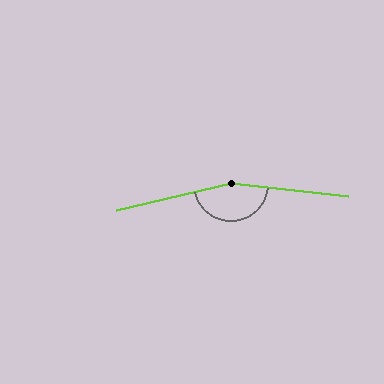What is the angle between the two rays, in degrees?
Approximately 161 degrees.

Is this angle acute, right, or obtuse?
It is obtuse.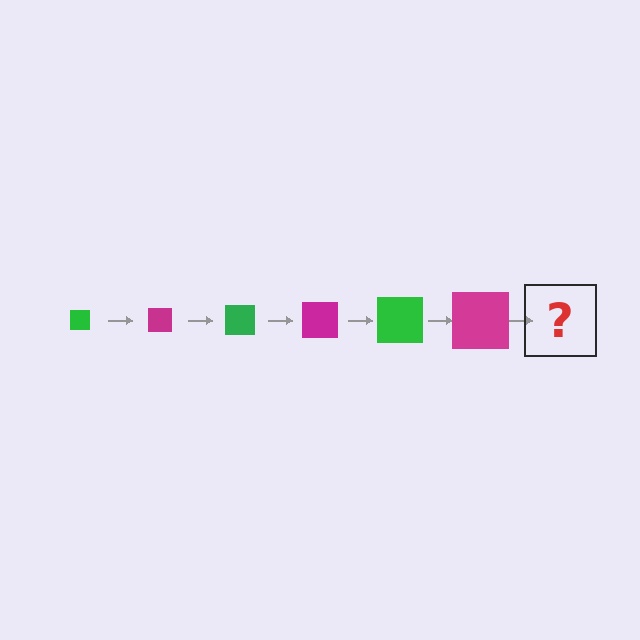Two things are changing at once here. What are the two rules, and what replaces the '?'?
The two rules are that the square grows larger each step and the color cycles through green and magenta. The '?' should be a green square, larger than the previous one.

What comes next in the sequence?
The next element should be a green square, larger than the previous one.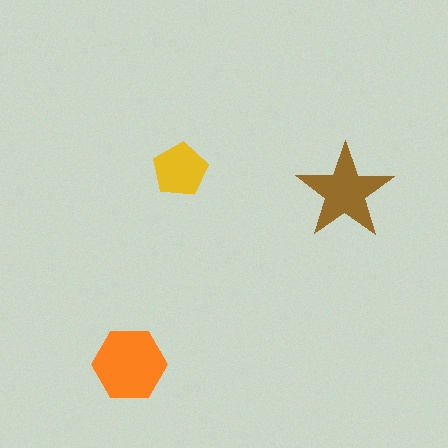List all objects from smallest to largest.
The yellow pentagon, the brown star, the orange hexagon.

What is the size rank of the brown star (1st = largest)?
2nd.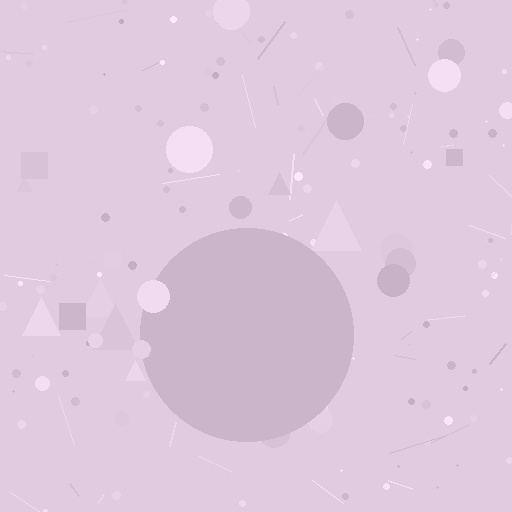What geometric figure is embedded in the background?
A circle is embedded in the background.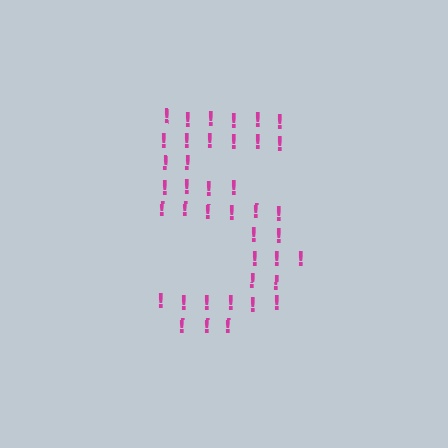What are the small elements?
The small elements are exclamation marks.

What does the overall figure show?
The overall figure shows the digit 5.